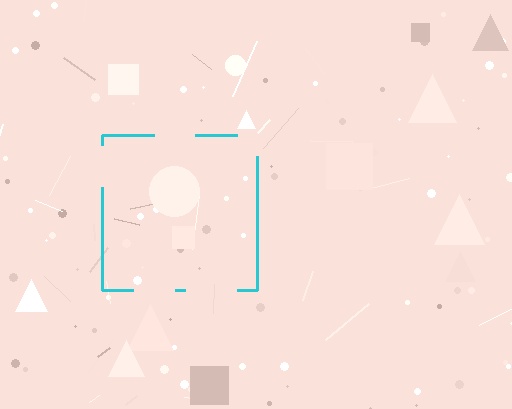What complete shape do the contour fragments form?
The contour fragments form a square.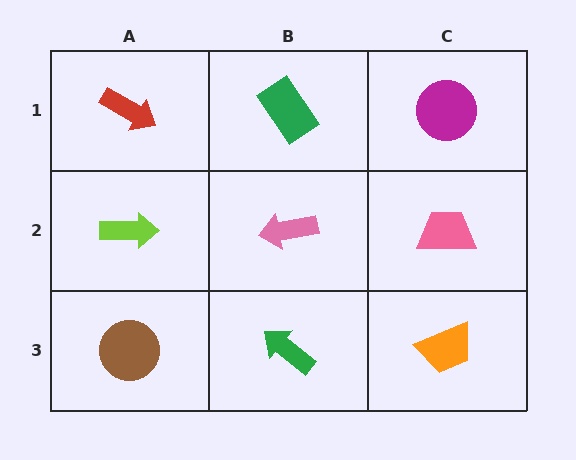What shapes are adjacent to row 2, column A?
A red arrow (row 1, column A), a brown circle (row 3, column A), a pink arrow (row 2, column B).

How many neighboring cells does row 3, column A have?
2.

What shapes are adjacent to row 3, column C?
A pink trapezoid (row 2, column C), a green arrow (row 3, column B).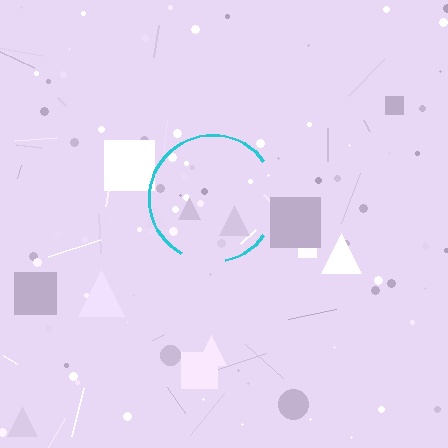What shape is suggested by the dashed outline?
The dashed outline suggests a circle.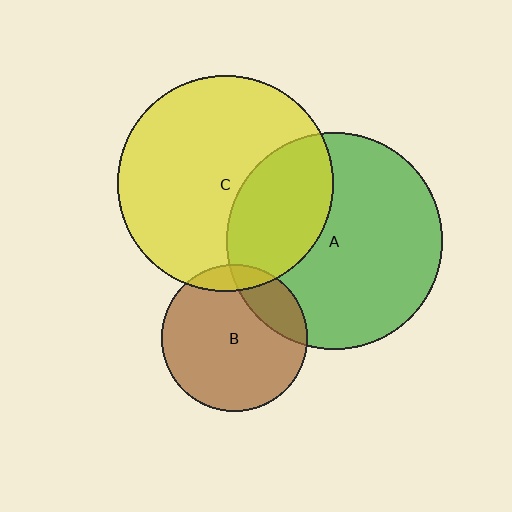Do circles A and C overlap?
Yes.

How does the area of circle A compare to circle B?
Approximately 2.2 times.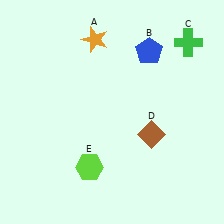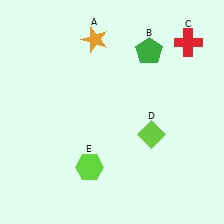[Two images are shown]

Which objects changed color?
B changed from blue to green. C changed from green to red. D changed from brown to lime.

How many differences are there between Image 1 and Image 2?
There are 3 differences between the two images.